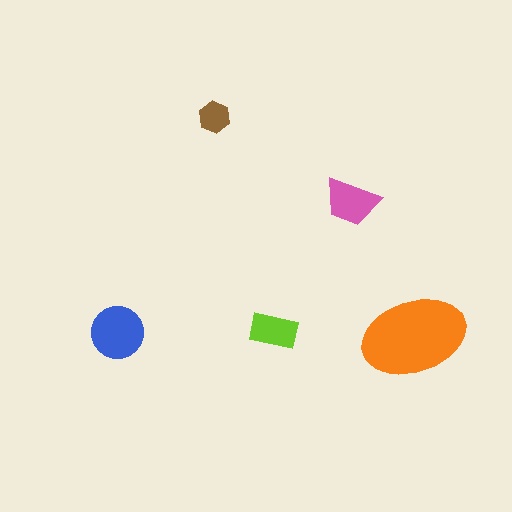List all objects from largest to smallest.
The orange ellipse, the blue circle, the pink trapezoid, the lime rectangle, the brown hexagon.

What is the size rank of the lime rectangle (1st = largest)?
4th.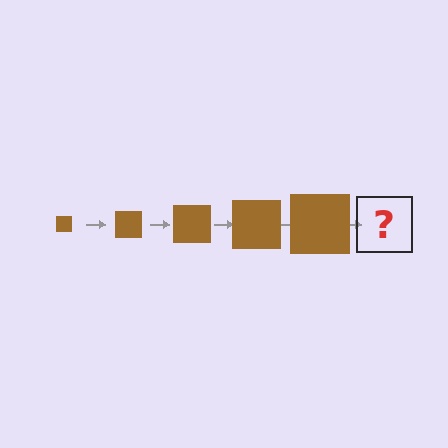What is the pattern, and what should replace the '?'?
The pattern is that the square gets progressively larger each step. The '?' should be a brown square, larger than the previous one.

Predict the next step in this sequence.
The next step is a brown square, larger than the previous one.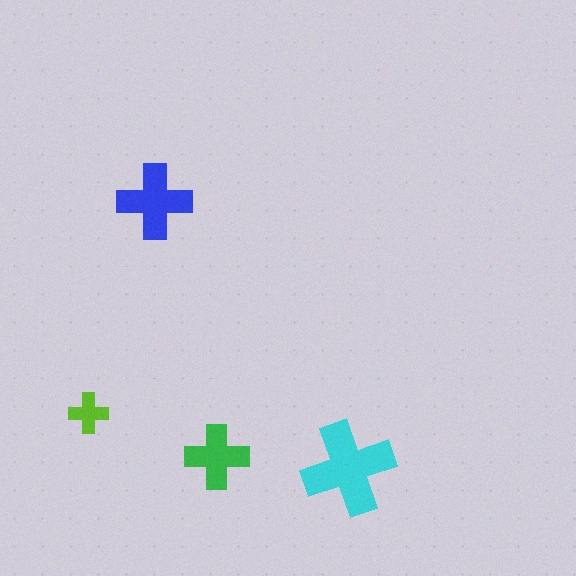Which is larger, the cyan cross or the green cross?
The cyan one.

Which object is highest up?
The blue cross is topmost.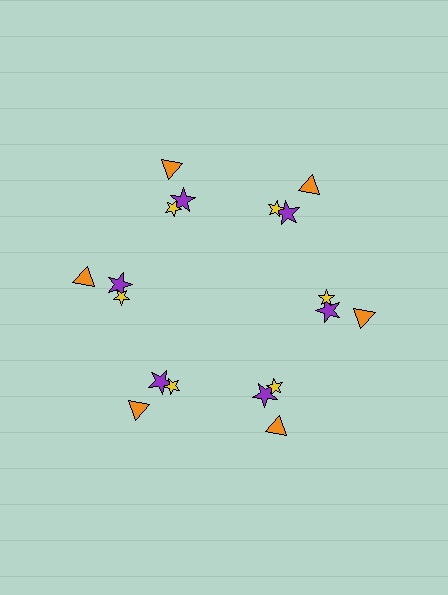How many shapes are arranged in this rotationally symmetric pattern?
There are 18 shapes, arranged in 6 groups of 3.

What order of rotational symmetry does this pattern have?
This pattern has 6-fold rotational symmetry.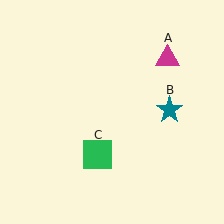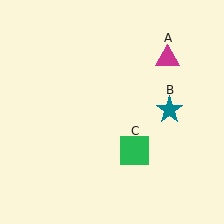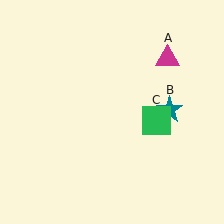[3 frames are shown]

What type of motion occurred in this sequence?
The green square (object C) rotated counterclockwise around the center of the scene.